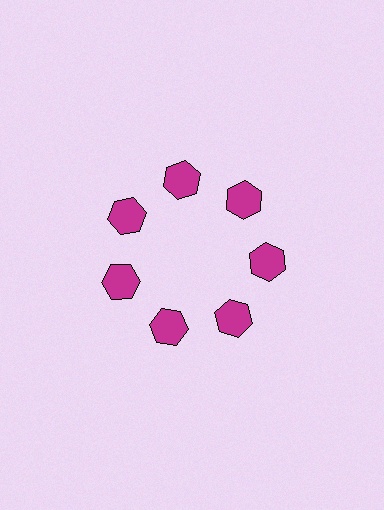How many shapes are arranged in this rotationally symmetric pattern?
There are 7 shapes, arranged in 7 groups of 1.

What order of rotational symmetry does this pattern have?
This pattern has 7-fold rotational symmetry.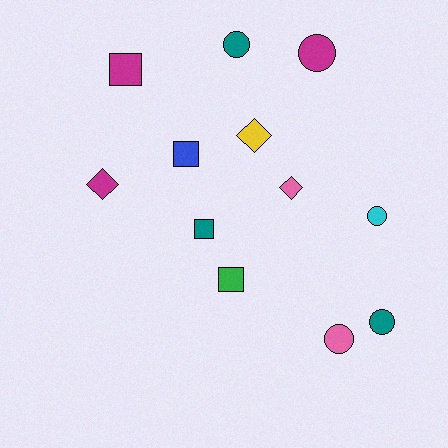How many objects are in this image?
There are 12 objects.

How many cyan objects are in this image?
There is 1 cyan object.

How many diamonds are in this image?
There are 3 diamonds.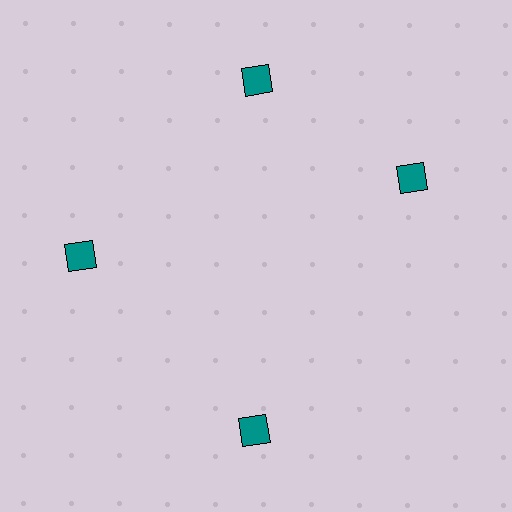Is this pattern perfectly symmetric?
No. The 4 teal squares are arranged in a ring, but one element near the 3 o'clock position is rotated out of alignment along the ring, breaking the 4-fold rotational symmetry.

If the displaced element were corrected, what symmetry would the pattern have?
It would have 4-fold rotational symmetry — the pattern would map onto itself every 90 degrees.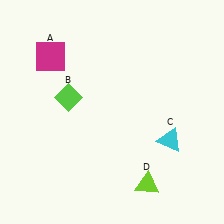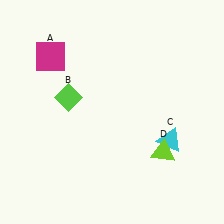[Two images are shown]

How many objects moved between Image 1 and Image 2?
1 object moved between the two images.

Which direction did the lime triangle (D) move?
The lime triangle (D) moved up.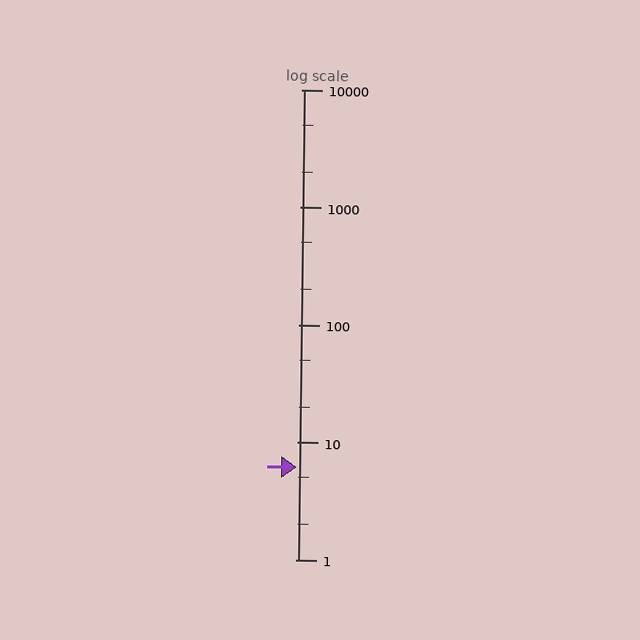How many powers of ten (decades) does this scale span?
The scale spans 4 decades, from 1 to 10000.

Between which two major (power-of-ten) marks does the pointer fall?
The pointer is between 1 and 10.